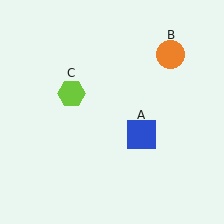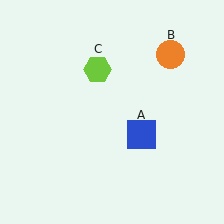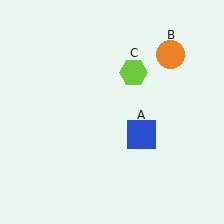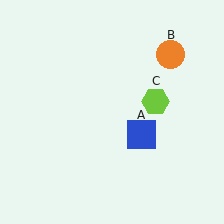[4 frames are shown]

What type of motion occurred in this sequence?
The lime hexagon (object C) rotated clockwise around the center of the scene.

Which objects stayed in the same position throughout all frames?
Blue square (object A) and orange circle (object B) remained stationary.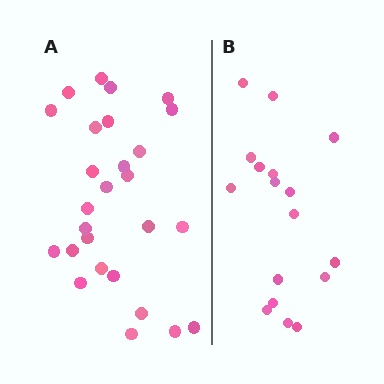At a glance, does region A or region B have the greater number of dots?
Region A (the left region) has more dots.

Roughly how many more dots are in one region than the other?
Region A has roughly 10 or so more dots than region B.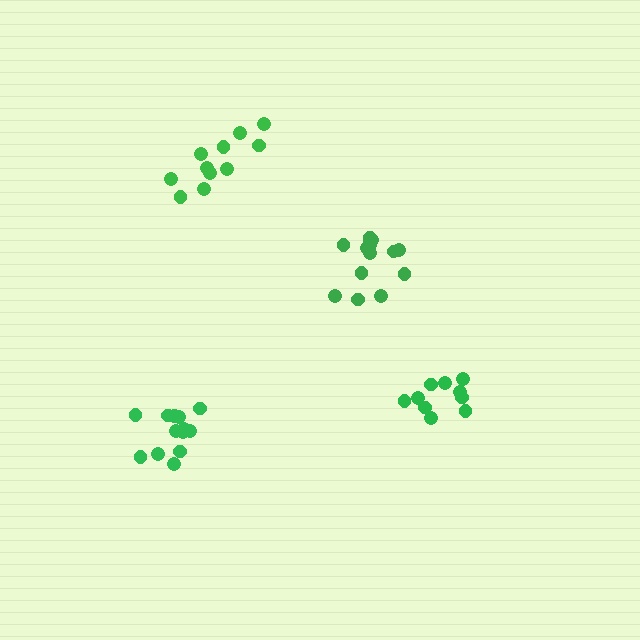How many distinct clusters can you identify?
There are 4 distinct clusters.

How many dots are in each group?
Group 1: 14 dots, Group 2: 11 dots, Group 3: 10 dots, Group 4: 13 dots (48 total).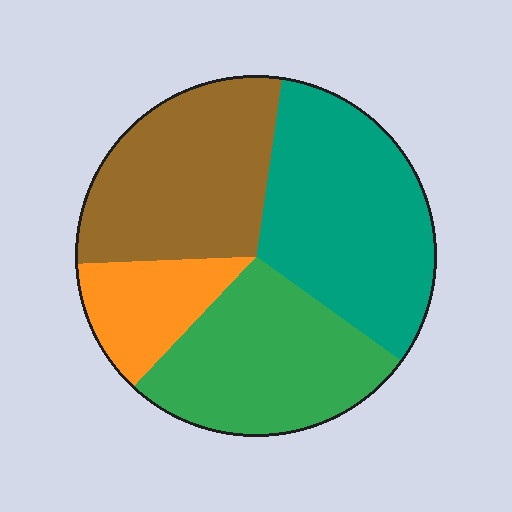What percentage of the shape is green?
Green covers 27% of the shape.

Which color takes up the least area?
Orange, at roughly 10%.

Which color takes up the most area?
Teal, at roughly 35%.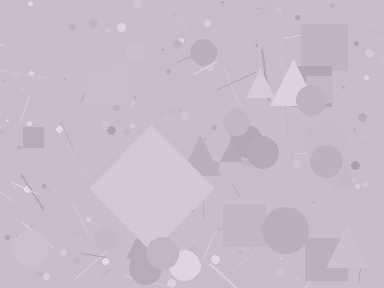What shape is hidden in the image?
A diamond is hidden in the image.